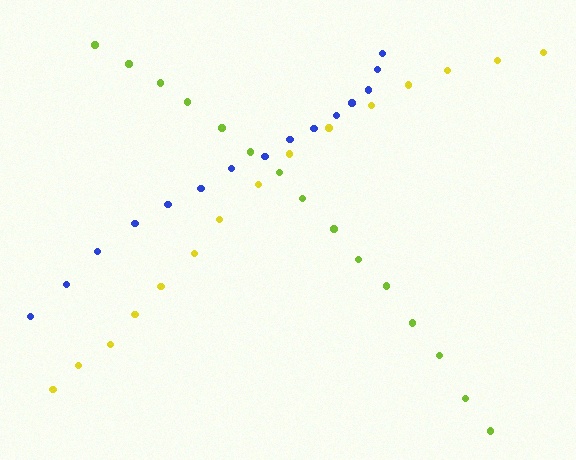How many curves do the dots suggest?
There are 3 distinct paths.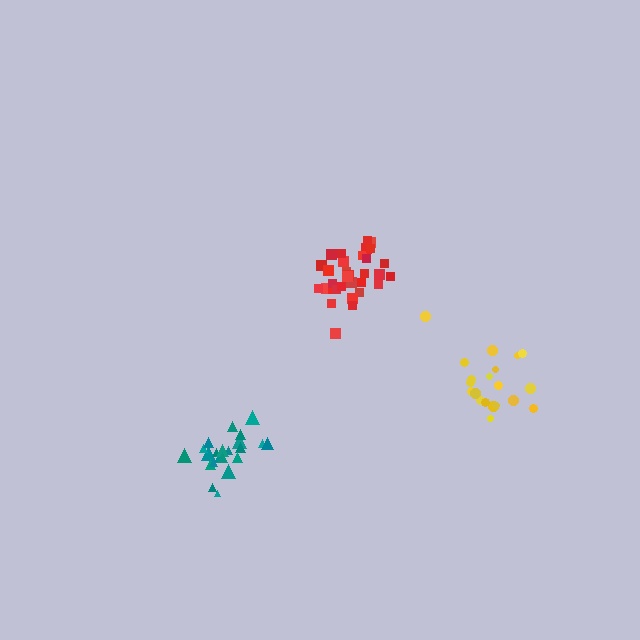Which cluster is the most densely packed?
Red.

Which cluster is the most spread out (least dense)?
Yellow.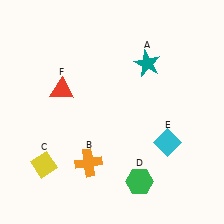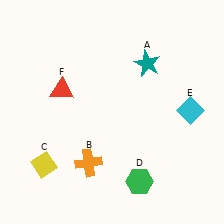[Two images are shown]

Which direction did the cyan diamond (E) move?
The cyan diamond (E) moved up.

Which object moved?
The cyan diamond (E) moved up.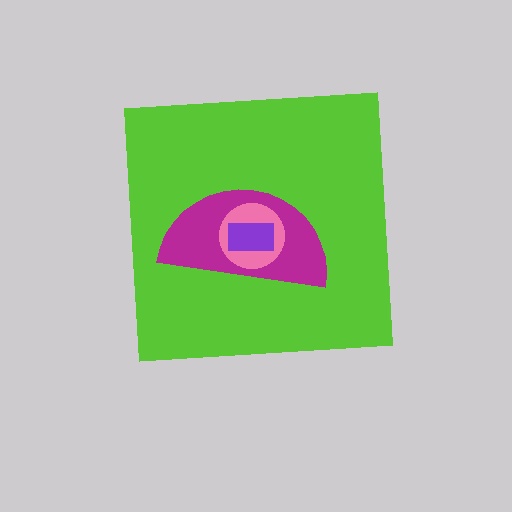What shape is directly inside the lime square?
The magenta semicircle.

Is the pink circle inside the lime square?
Yes.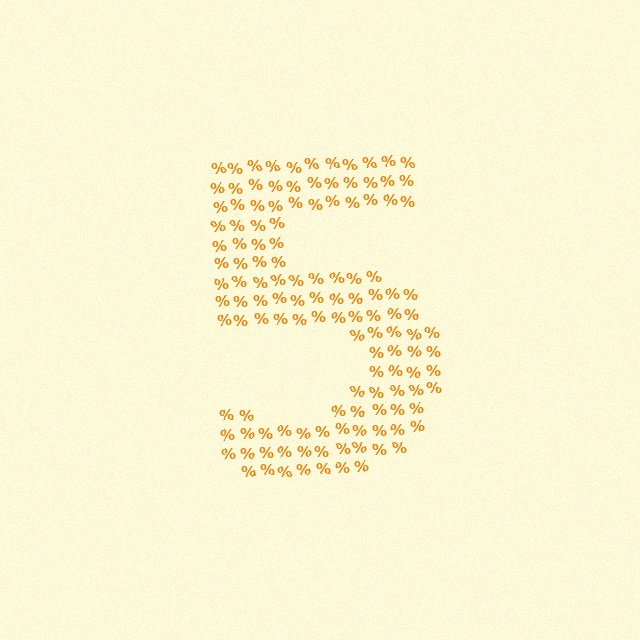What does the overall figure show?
The overall figure shows the digit 5.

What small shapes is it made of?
It is made of small percent signs.